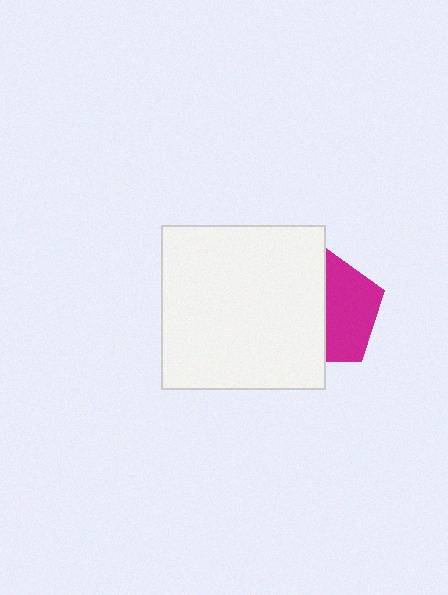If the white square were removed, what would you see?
You would see the complete magenta pentagon.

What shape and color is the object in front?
The object in front is a white square.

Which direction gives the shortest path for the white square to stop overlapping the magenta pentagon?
Moving left gives the shortest separation.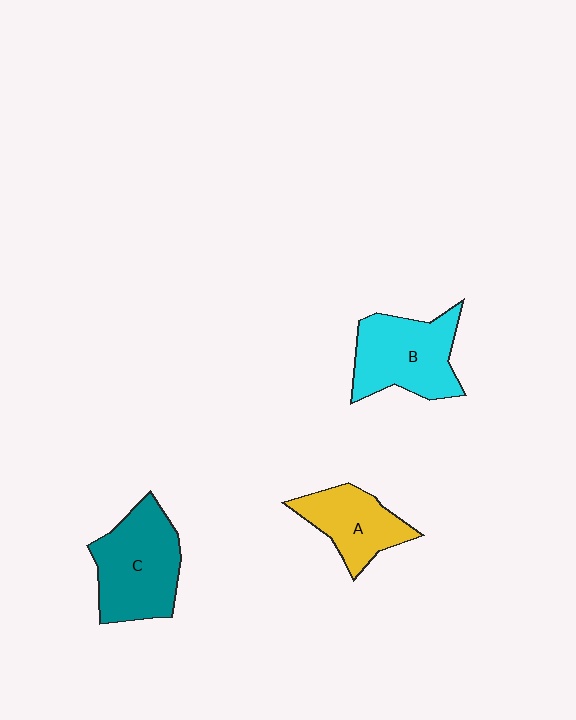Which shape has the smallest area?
Shape A (yellow).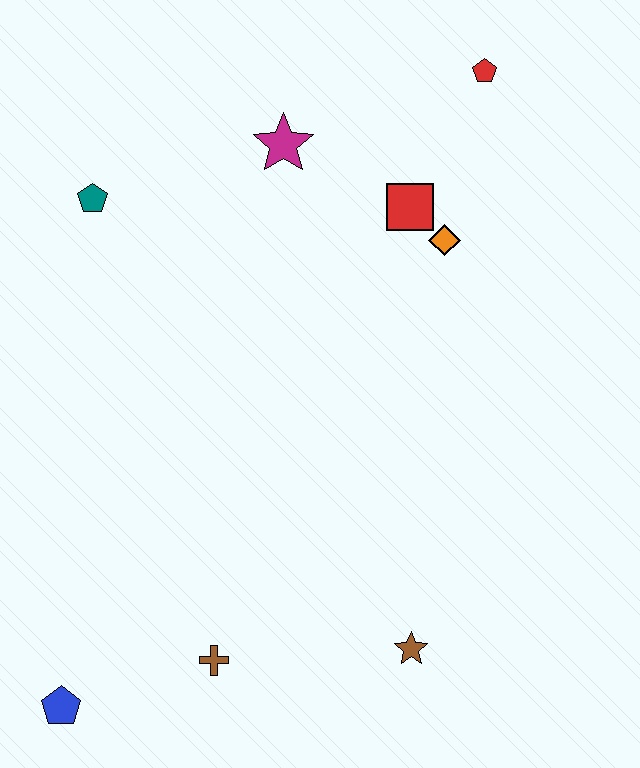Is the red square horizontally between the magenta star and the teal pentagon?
No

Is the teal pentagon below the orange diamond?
No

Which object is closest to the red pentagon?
The red square is closest to the red pentagon.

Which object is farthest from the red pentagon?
The blue pentagon is farthest from the red pentagon.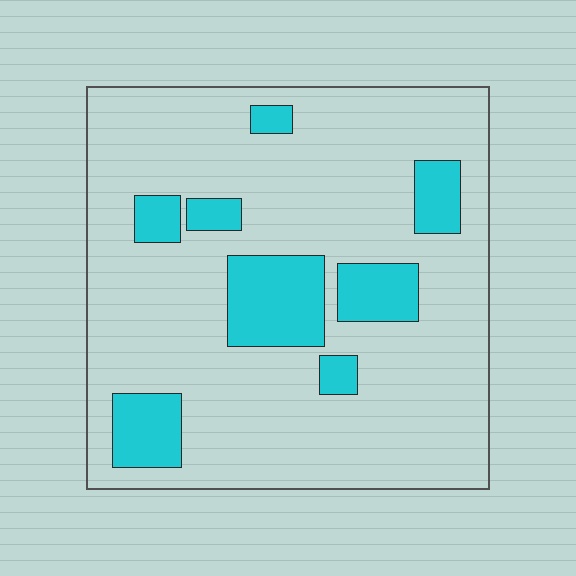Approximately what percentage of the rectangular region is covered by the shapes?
Approximately 20%.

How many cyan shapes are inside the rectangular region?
8.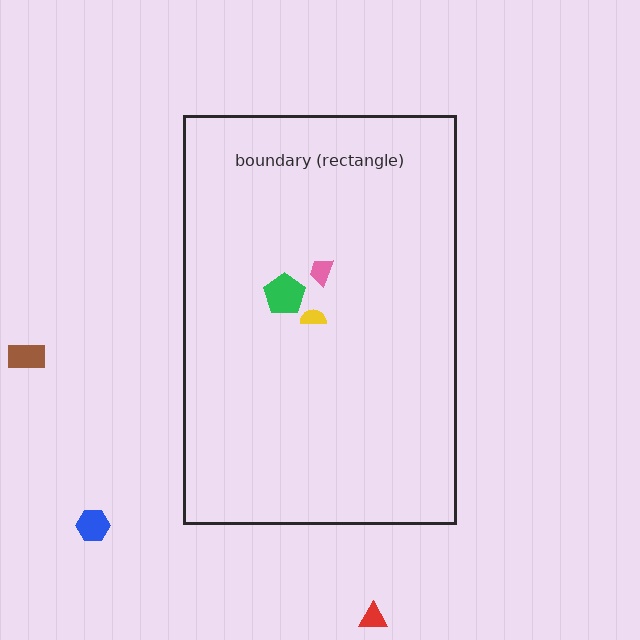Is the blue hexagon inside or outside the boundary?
Outside.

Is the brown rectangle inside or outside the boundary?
Outside.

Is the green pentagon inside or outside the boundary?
Inside.